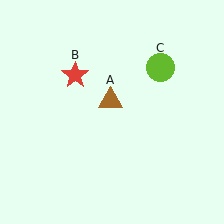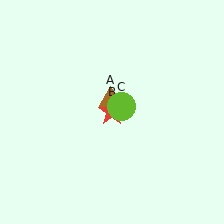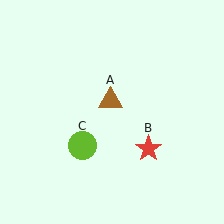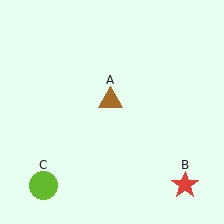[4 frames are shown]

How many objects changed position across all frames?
2 objects changed position: red star (object B), lime circle (object C).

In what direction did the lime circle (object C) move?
The lime circle (object C) moved down and to the left.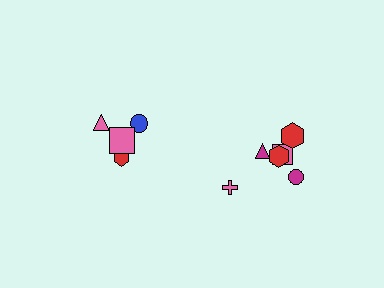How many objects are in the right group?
There are 7 objects.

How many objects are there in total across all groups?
There are 12 objects.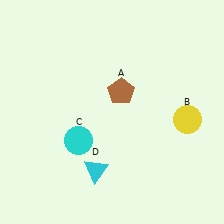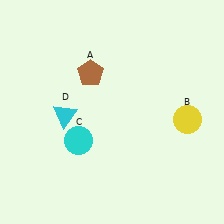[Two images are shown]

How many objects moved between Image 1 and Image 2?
2 objects moved between the two images.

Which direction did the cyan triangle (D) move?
The cyan triangle (D) moved up.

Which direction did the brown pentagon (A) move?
The brown pentagon (A) moved left.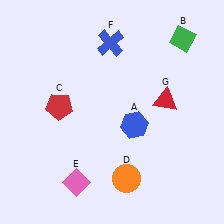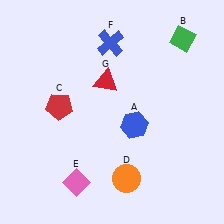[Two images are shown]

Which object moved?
The red triangle (G) moved left.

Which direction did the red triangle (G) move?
The red triangle (G) moved left.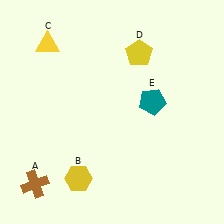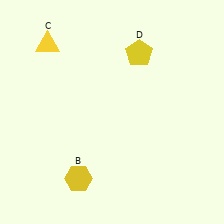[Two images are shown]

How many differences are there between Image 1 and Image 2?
There are 2 differences between the two images.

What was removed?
The teal pentagon (E), the brown cross (A) were removed in Image 2.